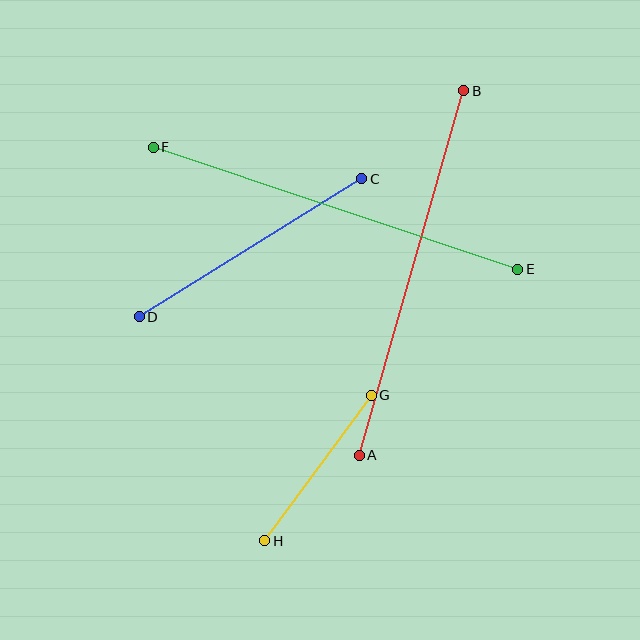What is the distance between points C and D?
The distance is approximately 262 pixels.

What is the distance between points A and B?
The distance is approximately 379 pixels.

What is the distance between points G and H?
The distance is approximately 181 pixels.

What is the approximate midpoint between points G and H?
The midpoint is at approximately (318, 468) pixels.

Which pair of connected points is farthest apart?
Points E and F are farthest apart.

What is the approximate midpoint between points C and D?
The midpoint is at approximately (251, 248) pixels.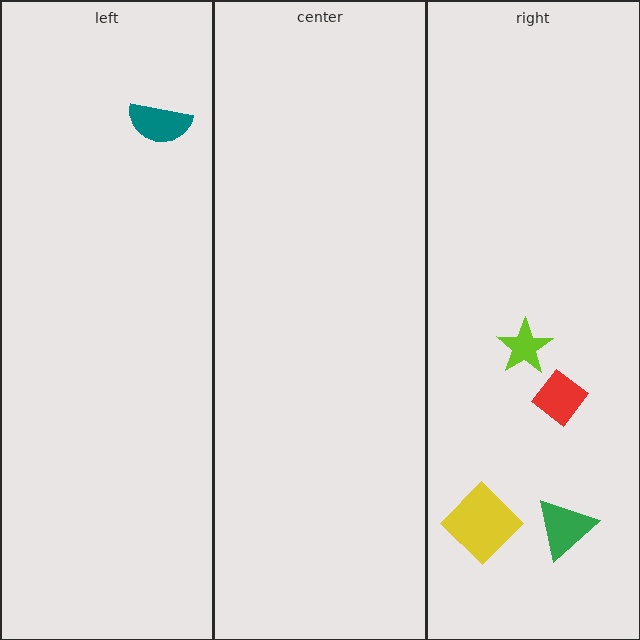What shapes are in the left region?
The teal semicircle.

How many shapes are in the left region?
1.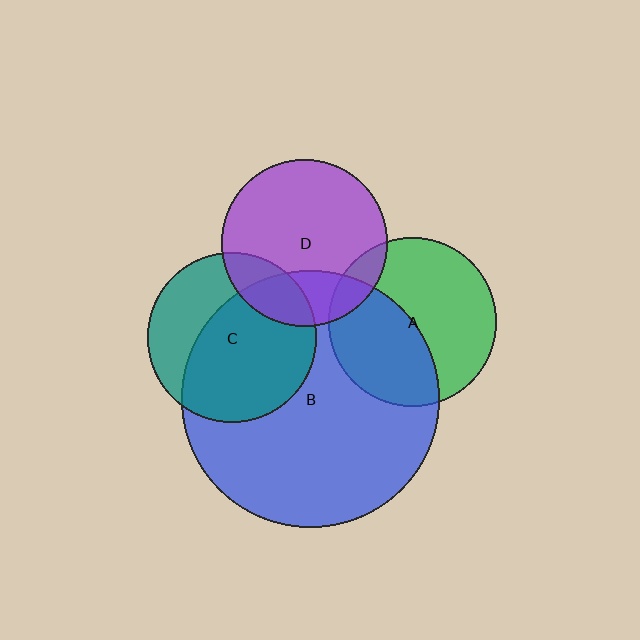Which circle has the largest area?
Circle B (blue).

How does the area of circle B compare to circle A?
Approximately 2.3 times.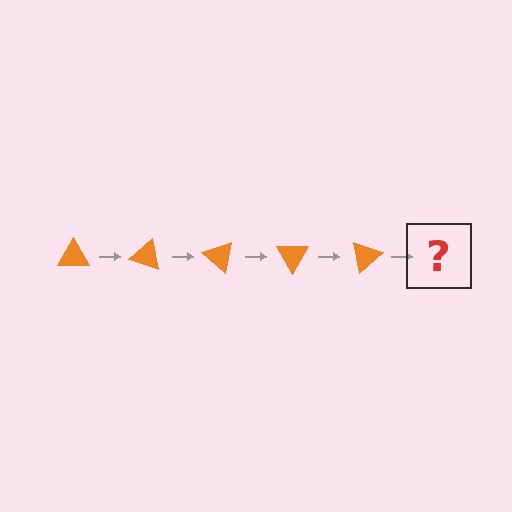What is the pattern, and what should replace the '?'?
The pattern is that the triangle rotates 20 degrees each step. The '?' should be an orange triangle rotated 100 degrees.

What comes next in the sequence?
The next element should be an orange triangle rotated 100 degrees.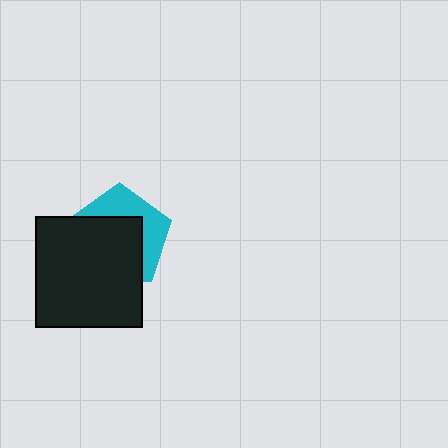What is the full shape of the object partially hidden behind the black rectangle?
The partially hidden object is a cyan pentagon.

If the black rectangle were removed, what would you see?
You would see the complete cyan pentagon.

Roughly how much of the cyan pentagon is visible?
A small part of it is visible (roughly 38%).